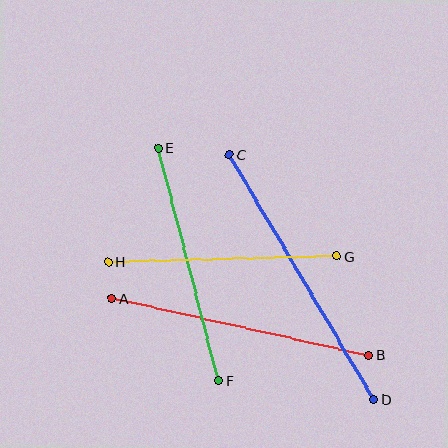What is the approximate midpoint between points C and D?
The midpoint is at approximately (302, 277) pixels.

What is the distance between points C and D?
The distance is approximately 284 pixels.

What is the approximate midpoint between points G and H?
The midpoint is at approximately (223, 259) pixels.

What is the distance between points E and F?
The distance is approximately 241 pixels.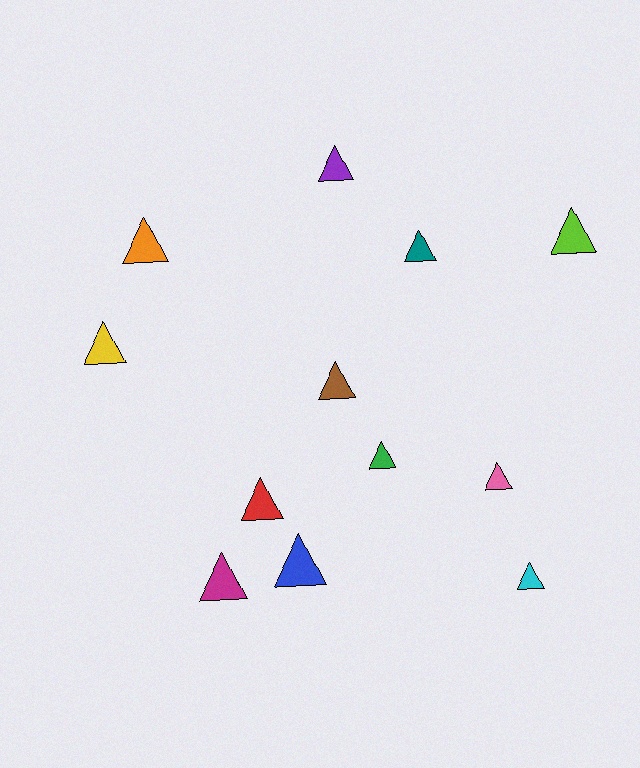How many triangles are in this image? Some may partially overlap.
There are 12 triangles.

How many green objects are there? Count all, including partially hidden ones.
There is 1 green object.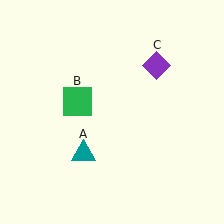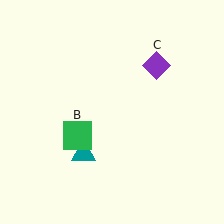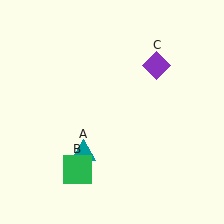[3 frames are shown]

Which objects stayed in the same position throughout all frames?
Teal triangle (object A) and purple diamond (object C) remained stationary.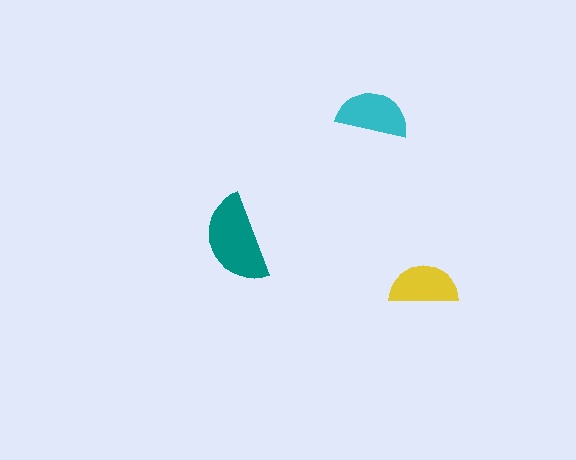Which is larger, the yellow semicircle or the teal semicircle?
The teal one.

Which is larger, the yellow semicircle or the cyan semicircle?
The cyan one.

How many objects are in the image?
There are 3 objects in the image.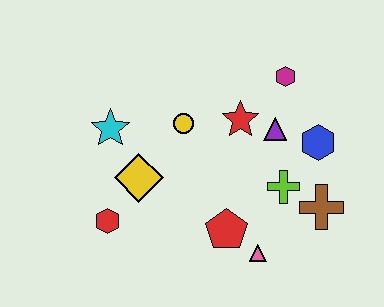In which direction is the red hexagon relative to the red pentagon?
The red hexagon is to the left of the red pentagon.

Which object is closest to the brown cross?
The lime cross is closest to the brown cross.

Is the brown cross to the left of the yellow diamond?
No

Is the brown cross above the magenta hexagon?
No